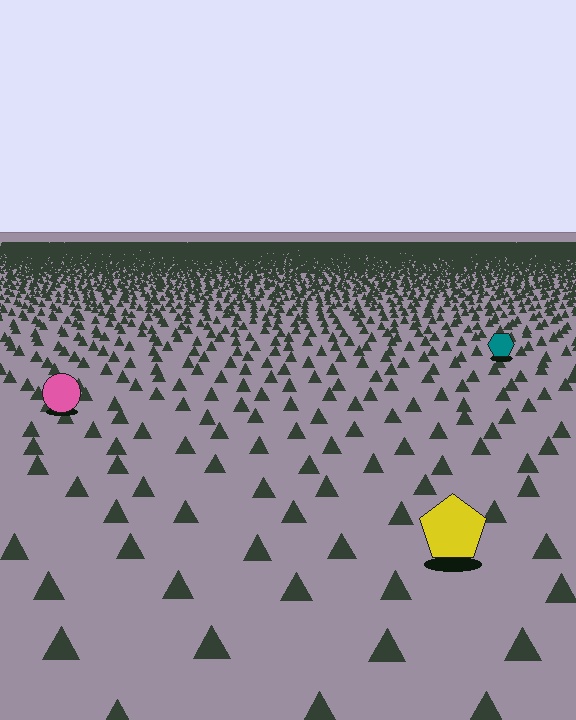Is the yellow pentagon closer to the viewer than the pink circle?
Yes. The yellow pentagon is closer — you can tell from the texture gradient: the ground texture is coarser near it.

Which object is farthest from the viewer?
The teal hexagon is farthest from the viewer. It appears smaller and the ground texture around it is denser.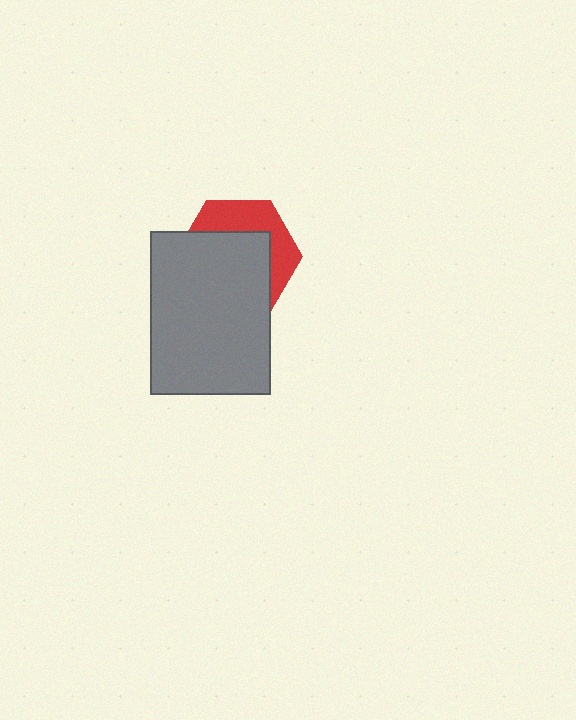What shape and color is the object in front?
The object in front is a gray rectangle.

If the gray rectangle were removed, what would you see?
You would see the complete red hexagon.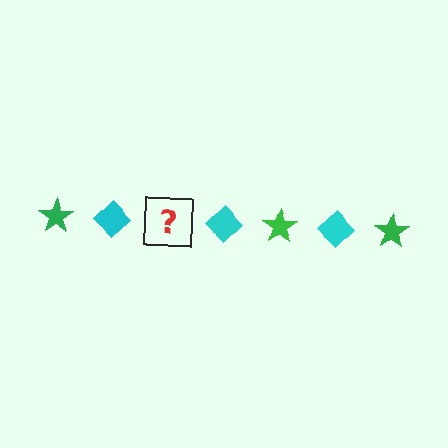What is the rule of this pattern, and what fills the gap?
The rule is that the pattern alternates between green star and cyan diamond. The gap should be filled with a green star.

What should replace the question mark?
The question mark should be replaced with a green star.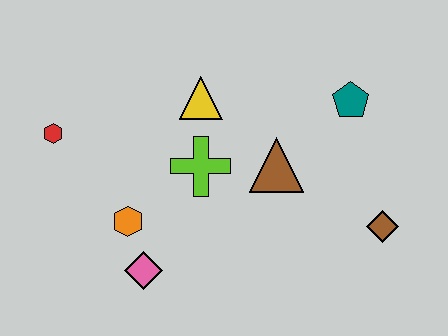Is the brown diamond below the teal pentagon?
Yes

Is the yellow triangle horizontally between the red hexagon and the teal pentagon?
Yes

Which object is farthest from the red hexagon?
The brown diamond is farthest from the red hexagon.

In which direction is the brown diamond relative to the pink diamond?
The brown diamond is to the right of the pink diamond.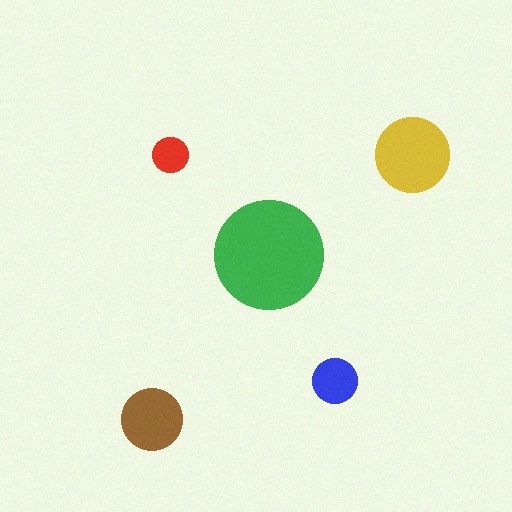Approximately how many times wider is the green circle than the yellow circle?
About 1.5 times wider.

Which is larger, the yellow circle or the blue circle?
The yellow one.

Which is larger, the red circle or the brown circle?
The brown one.